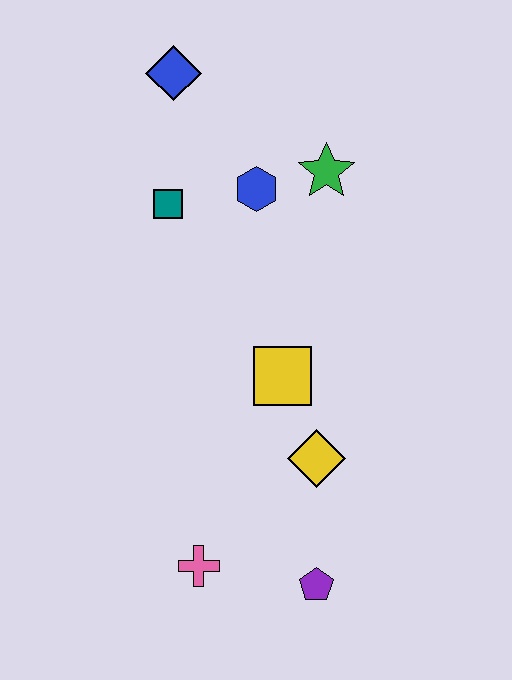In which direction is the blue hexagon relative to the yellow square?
The blue hexagon is above the yellow square.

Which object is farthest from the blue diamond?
The purple pentagon is farthest from the blue diamond.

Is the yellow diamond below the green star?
Yes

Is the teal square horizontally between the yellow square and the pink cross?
No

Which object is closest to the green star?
The blue hexagon is closest to the green star.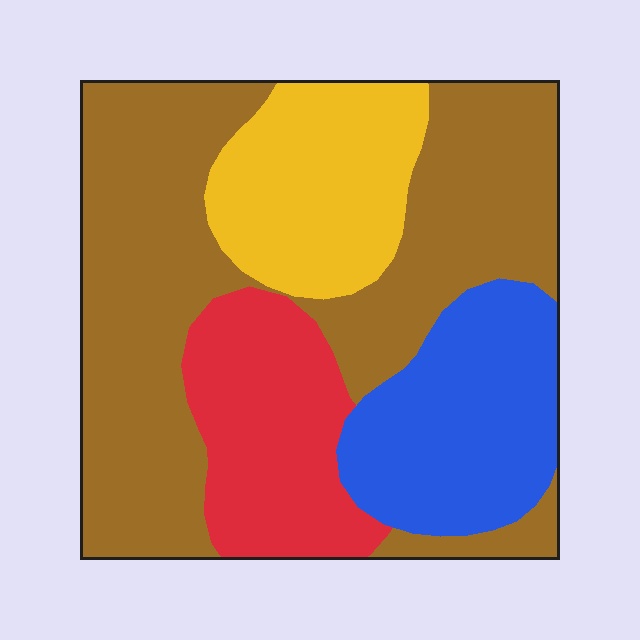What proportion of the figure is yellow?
Yellow takes up less than a quarter of the figure.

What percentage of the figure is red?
Red covers about 15% of the figure.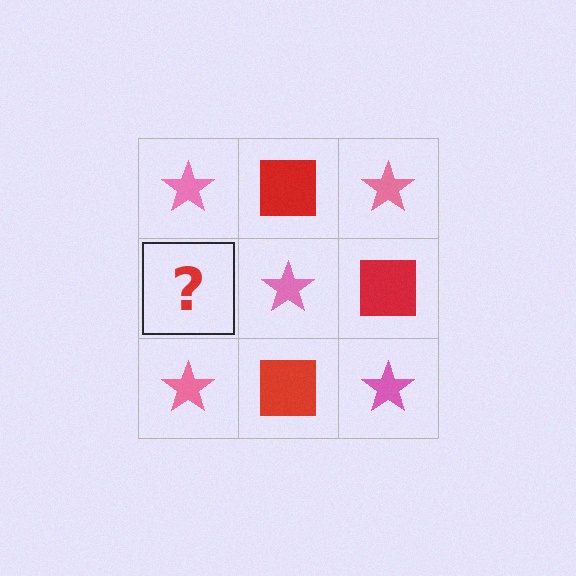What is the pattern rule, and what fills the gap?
The rule is that it alternates pink star and red square in a checkerboard pattern. The gap should be filled with a red square.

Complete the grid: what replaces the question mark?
The question mark should be replaced with a red square.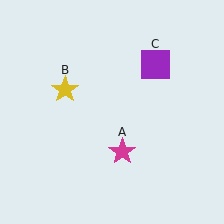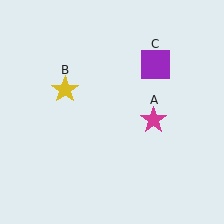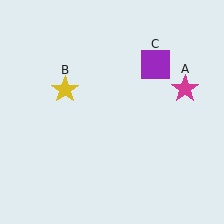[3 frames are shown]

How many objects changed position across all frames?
1 object changed position: magenta star (object A).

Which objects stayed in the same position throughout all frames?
Yellow star (object B) and purple square (object C) remained stationary.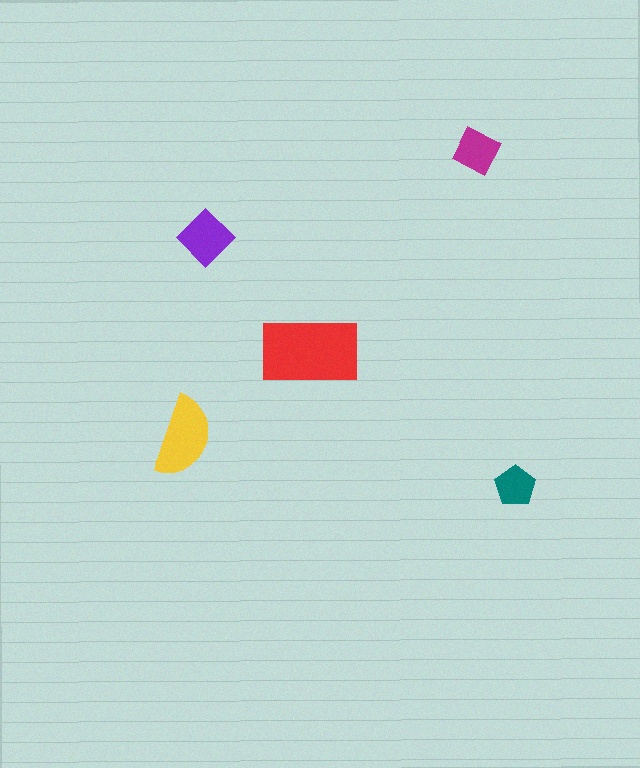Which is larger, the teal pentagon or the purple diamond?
The purple diamond.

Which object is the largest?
The red rectangle.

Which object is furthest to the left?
The yellow semicircle is leftmost.